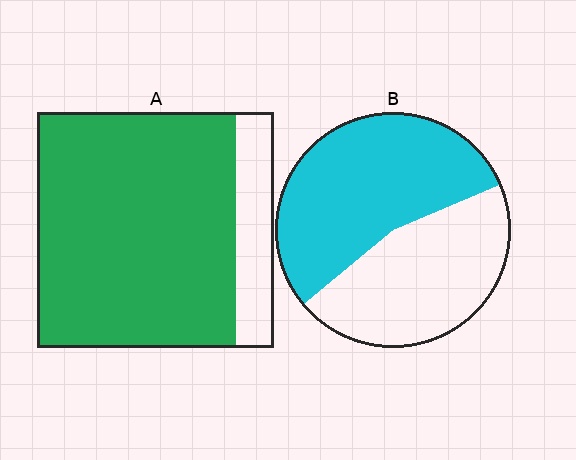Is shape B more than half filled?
Yes.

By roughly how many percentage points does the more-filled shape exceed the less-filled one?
By roughly 30 percentage points (A over B).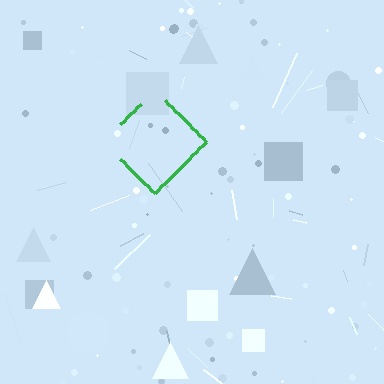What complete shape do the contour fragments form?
The contour fragments form a diamond.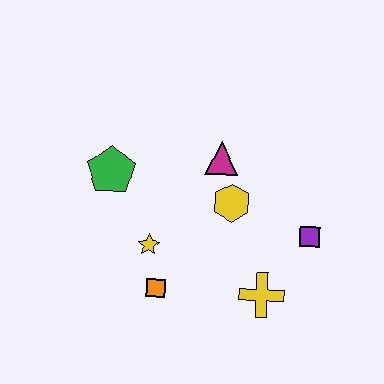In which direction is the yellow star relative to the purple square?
The yellow star is to the left of the purple square.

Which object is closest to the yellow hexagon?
The magenta triangle is closest to the yellow hexagon.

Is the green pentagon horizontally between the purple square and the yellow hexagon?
No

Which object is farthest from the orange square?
The purple square is farthest from the orange square.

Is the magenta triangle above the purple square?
Yes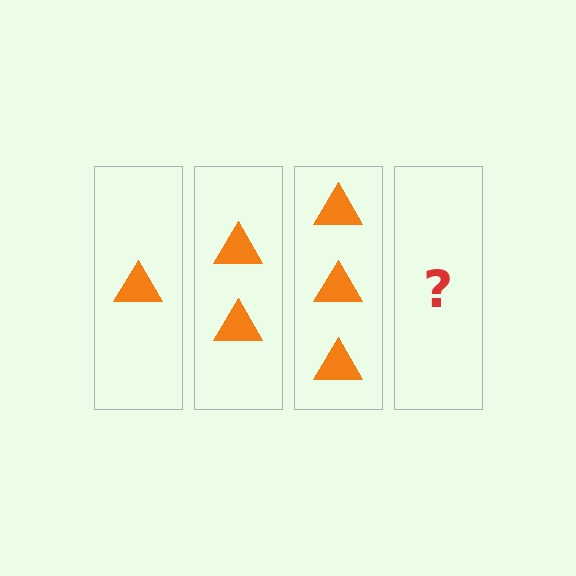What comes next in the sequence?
The next element should be 4 triangles.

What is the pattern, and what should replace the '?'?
The pattern is that each step adds one more triangle. The '?' should be 4 triangles.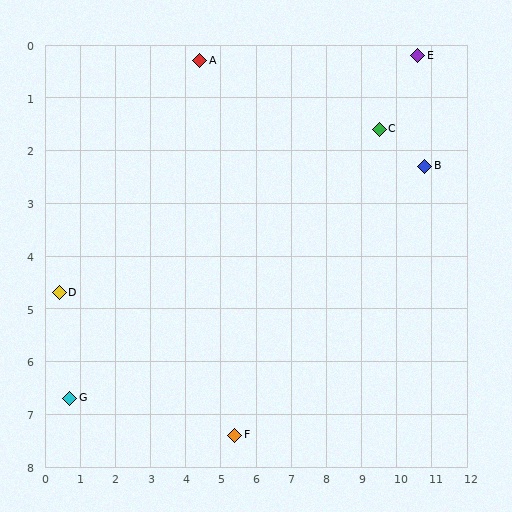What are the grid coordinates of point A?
Point A is at approximately (4.4, 0.3).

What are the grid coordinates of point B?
Point B is at approximately (10.8, 2.3).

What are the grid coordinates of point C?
Point C is at approximately (9.5, 1.6).